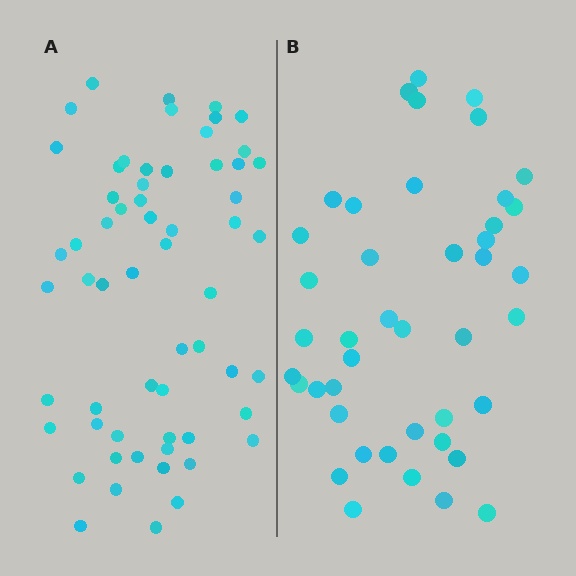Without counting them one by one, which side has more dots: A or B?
Region A (the left region) has more dots.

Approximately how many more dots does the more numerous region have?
Region A has approximately 15 more dots than region B.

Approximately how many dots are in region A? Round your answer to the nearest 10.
About 60 dots.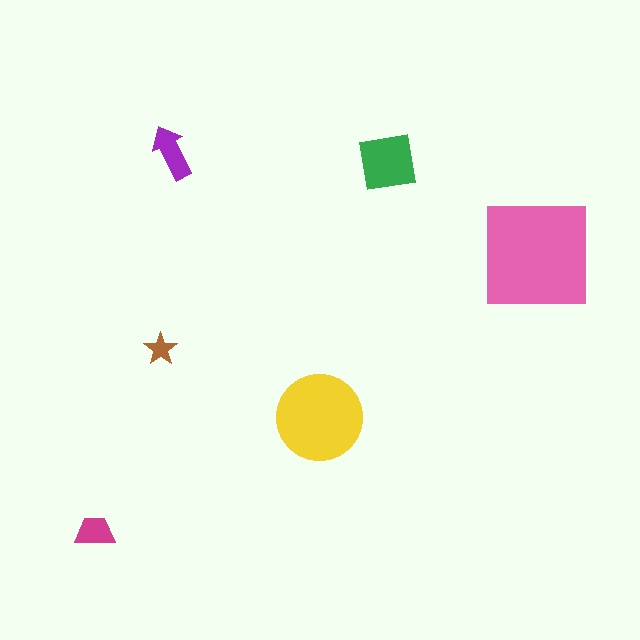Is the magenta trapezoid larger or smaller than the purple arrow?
Smaller.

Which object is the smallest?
The brown star.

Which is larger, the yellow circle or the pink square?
The pink square.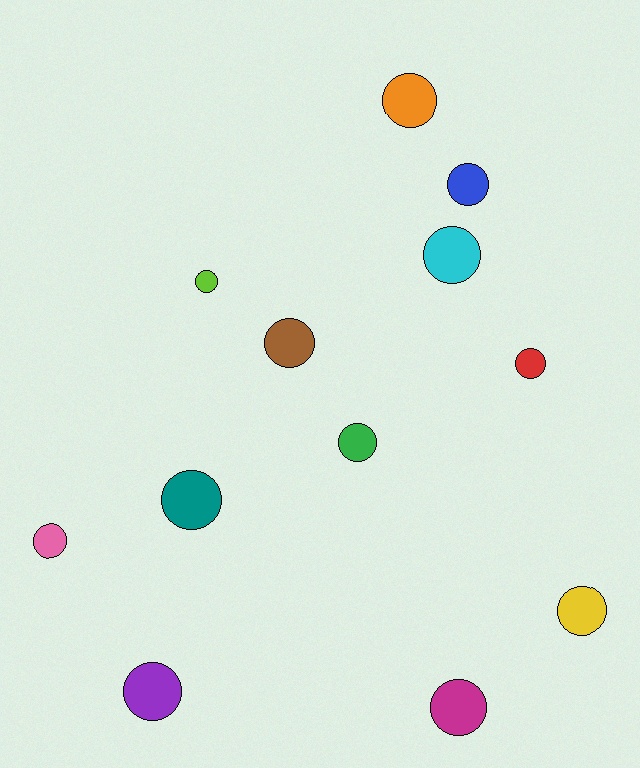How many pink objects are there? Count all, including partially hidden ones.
There is 1 pink object.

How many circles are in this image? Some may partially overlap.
There are 12 circles.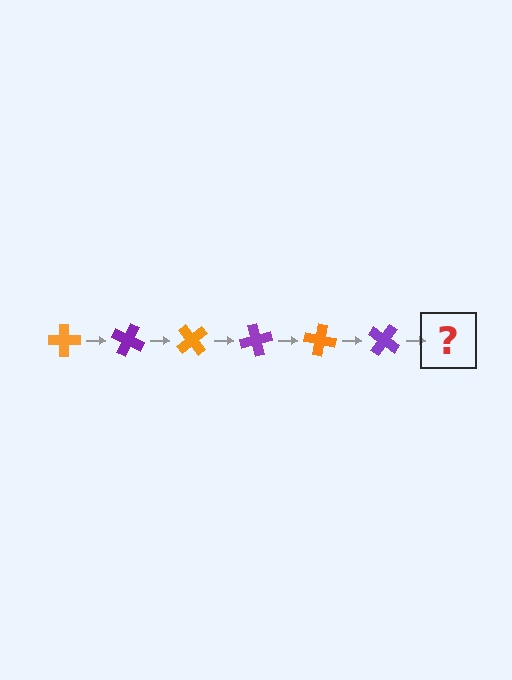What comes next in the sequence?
The next element should be an orange cross, rotated 150 degrees from the start.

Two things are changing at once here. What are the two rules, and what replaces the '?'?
The two rules are that it rotates 25 degrees each step and the color cycles through orange and purple. The '?' should be an orange cross, rotated 150 degrees from the start.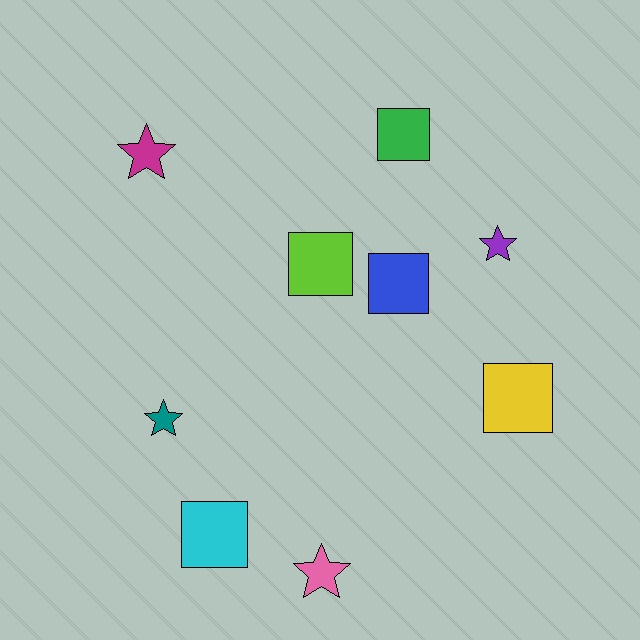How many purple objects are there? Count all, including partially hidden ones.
There is 1 purple object.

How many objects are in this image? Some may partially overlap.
There are 9 objects.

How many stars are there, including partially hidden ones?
There are 4 stars.